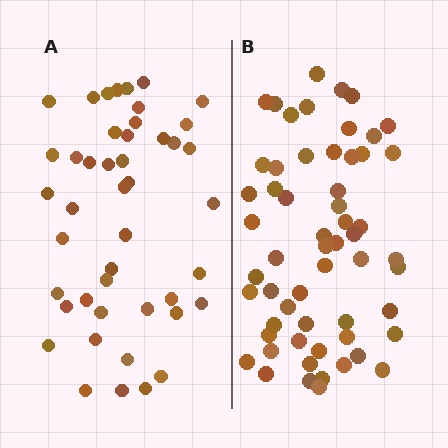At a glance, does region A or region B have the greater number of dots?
Region B (the right region) has more dots.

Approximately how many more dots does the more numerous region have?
Region B has approximately 15 more dots than region A.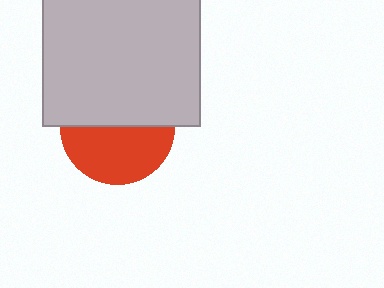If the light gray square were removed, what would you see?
You would see the complete red circle.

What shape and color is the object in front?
The object in front is a light gray square.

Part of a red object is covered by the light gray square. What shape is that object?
It is a circle.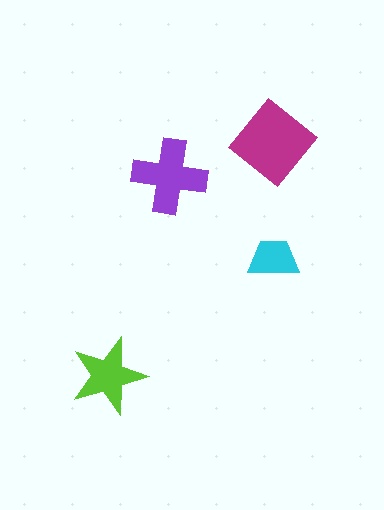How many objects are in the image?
There are 4 objects in the image.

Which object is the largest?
The magenta diamond.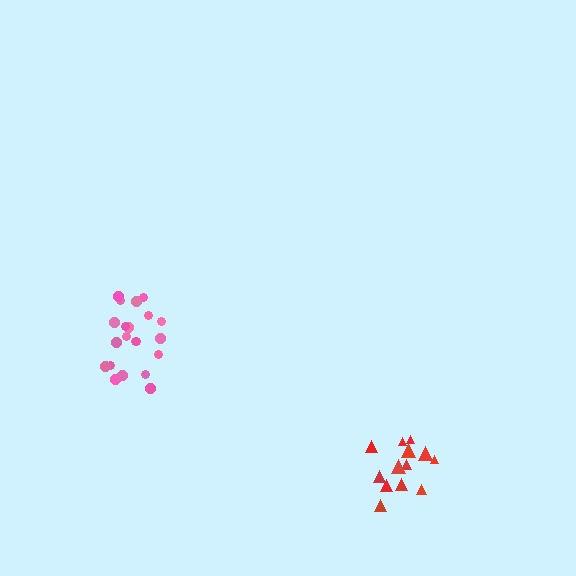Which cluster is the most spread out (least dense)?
Red.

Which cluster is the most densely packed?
Pink.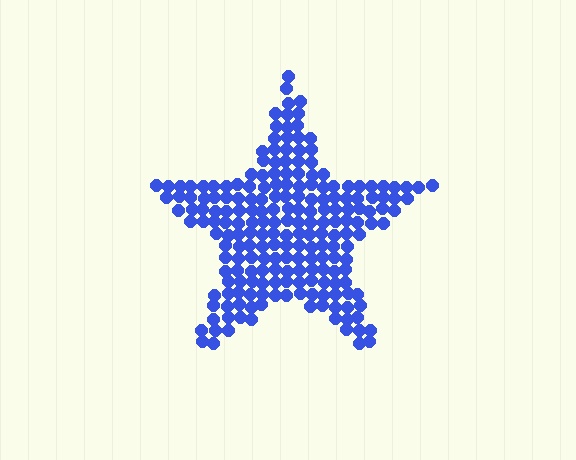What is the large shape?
The large shape is a star.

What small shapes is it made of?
It is made of small circles.